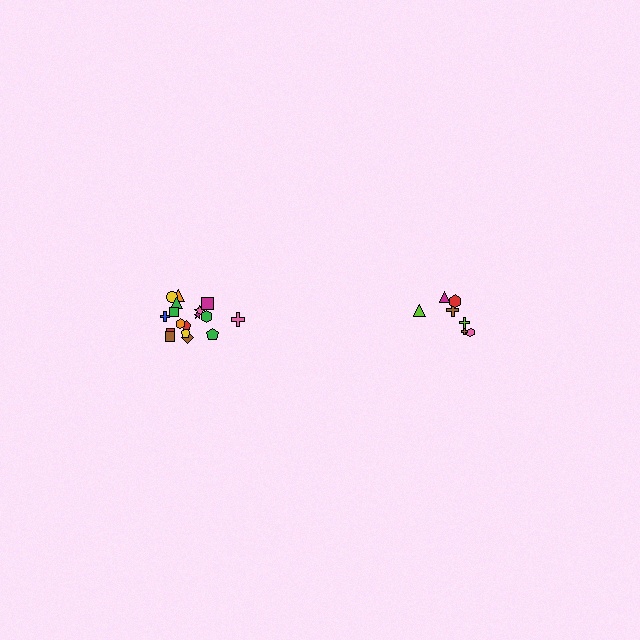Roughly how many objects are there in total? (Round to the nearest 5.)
Roughly 25 objects in total.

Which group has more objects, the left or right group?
The left group.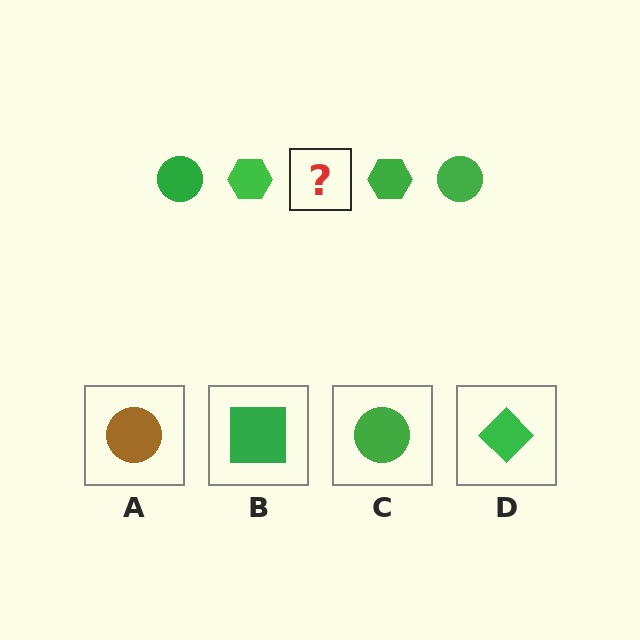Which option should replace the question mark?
Option C.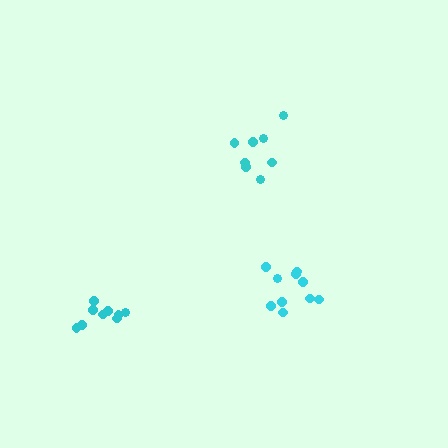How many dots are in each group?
Group 1: 9 dots, Group 2: 8 dots, Group 3: 10 dots (27 total).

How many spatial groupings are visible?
There are 3 spatial groupings.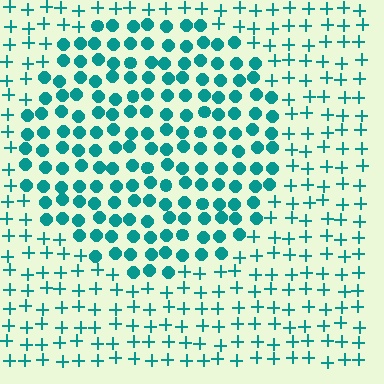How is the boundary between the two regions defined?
The boundary is defined by a change in element shape: circles inside vs. plus signs outside. All elements share the same color and spacing.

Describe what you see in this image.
The image is filled with small teal elements arranged in a uniform grid. A circle-shaped region contains circles, while the surrounding area contains plus signs. The boundary is defined purely by the change in element shape.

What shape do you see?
I see a circle.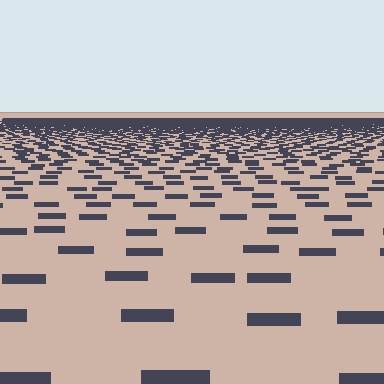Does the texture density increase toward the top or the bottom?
Density increases toward the top.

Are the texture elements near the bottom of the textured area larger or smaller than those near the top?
Larger. Near the bottom, elements are closer to the viewer and appear at a bigger on-screen size.